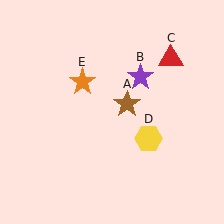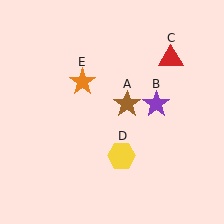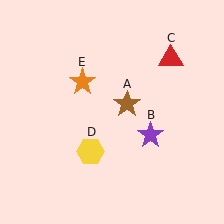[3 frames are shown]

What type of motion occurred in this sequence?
The purple star (object B), yellow hexagon (object D) rotated clockwise around the center of the scene.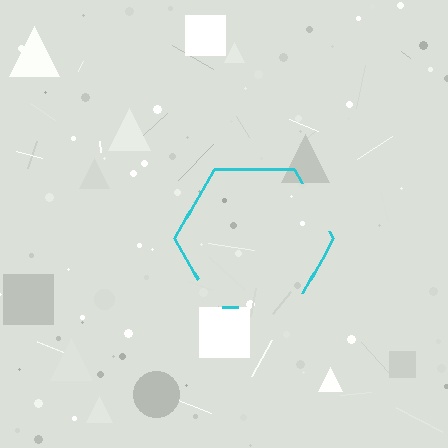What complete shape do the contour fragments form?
The contour fragments form a hexagon.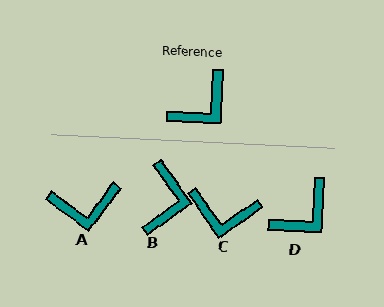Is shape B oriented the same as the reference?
No, it is off by about 38 degrees.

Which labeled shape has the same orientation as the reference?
D.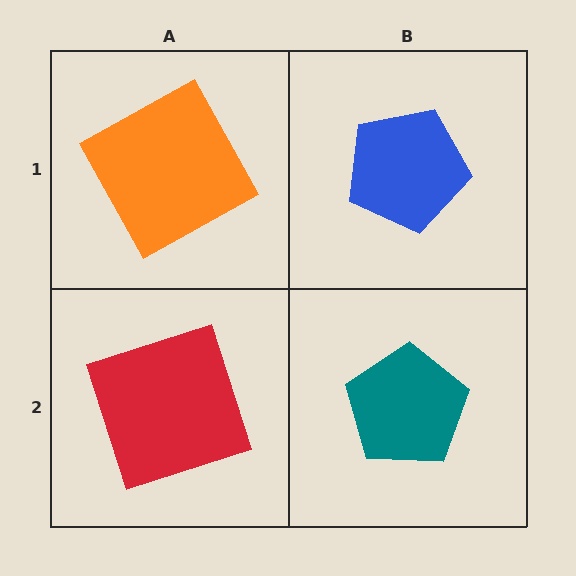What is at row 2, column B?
A teal pentagon.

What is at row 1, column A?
An orange square.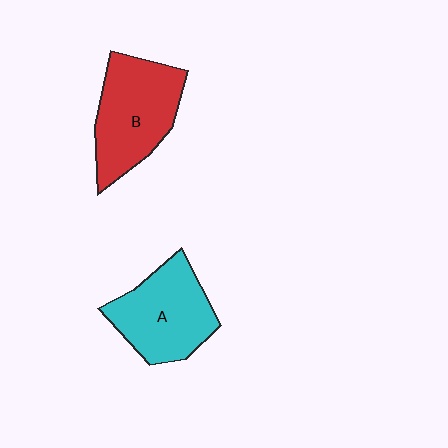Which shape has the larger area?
Shape B (red).